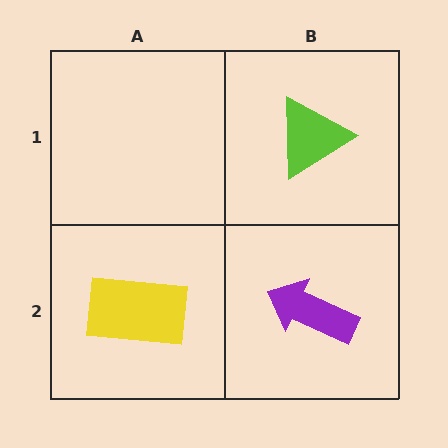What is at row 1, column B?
A lime triangle.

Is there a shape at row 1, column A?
No, that cell is empty.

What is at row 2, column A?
A yellow rectangle.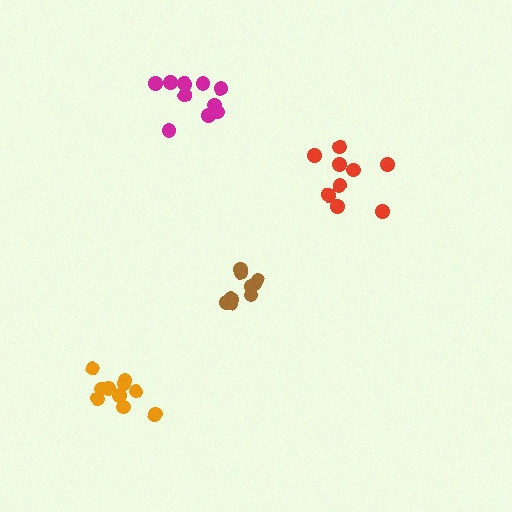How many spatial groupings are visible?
There are 4 spatial groupings.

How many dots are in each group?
Group 1: 10 dots, Group 2: 9 dots, Group 3: 9 dots, Group 4: 10 dots (38 total).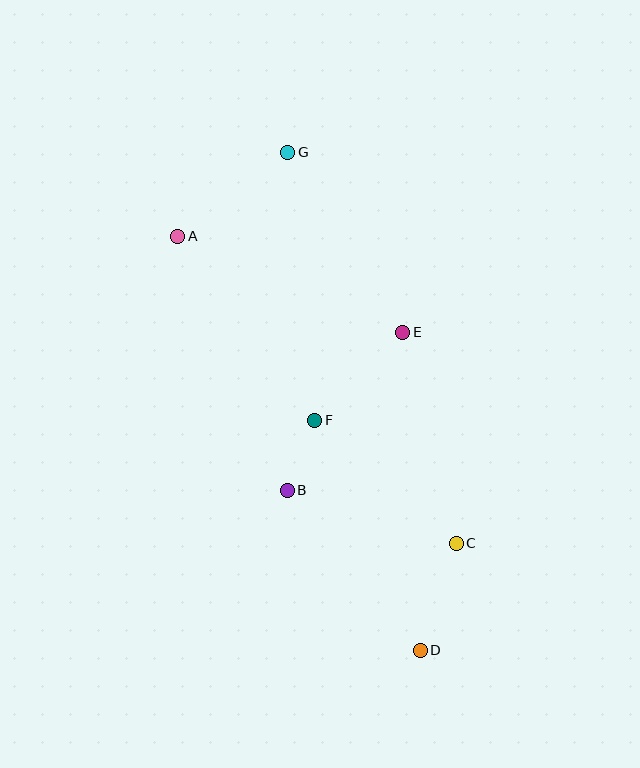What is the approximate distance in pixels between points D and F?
The distance between D and F is approximately 253 pixels.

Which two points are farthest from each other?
Points D and G are farthest from each other.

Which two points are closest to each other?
Points B and F are closest to each other.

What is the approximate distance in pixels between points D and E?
The distance between D and E is approximately 319 pixels.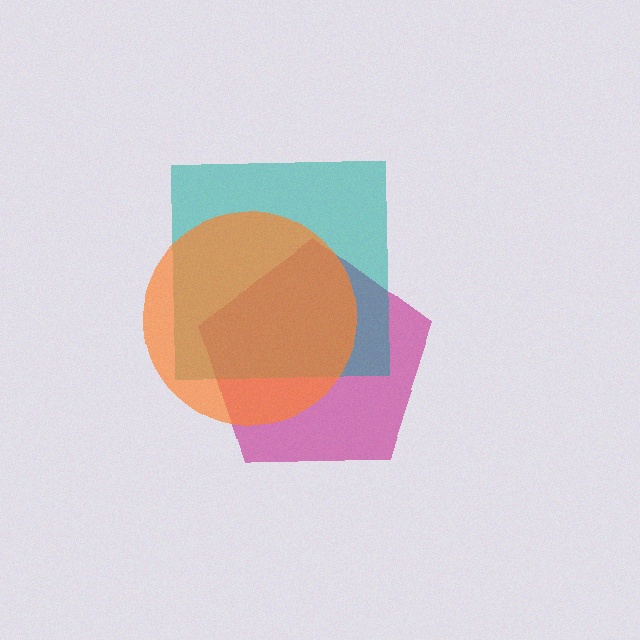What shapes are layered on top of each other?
The layered shapes are: a magenta pentagon, a teal square, an orange circle.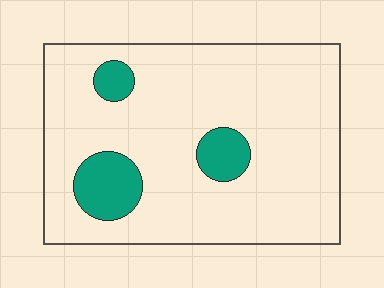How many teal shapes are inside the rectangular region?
3.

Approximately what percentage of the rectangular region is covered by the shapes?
Approximately 15%.